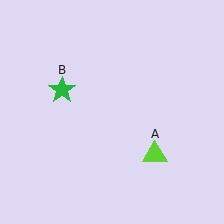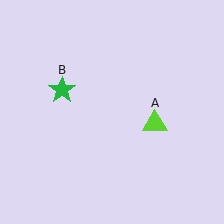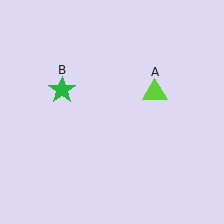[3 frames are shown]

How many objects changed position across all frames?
1 object changed position: lime triangle (object A).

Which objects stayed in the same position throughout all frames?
Green star (object B) remained stationary.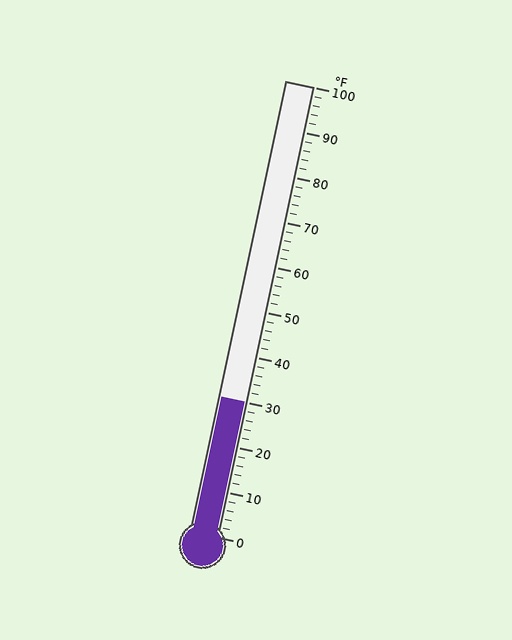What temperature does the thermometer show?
The thermometer shows approximately 30°F.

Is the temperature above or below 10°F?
The temperature is above 10°F.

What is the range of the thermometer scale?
The thermometer scale ranges from 0°F to 100°F.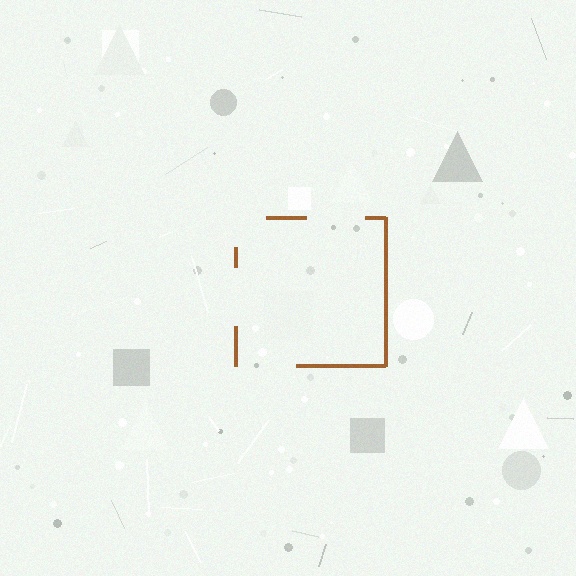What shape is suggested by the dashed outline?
The dashed outline suggests a square.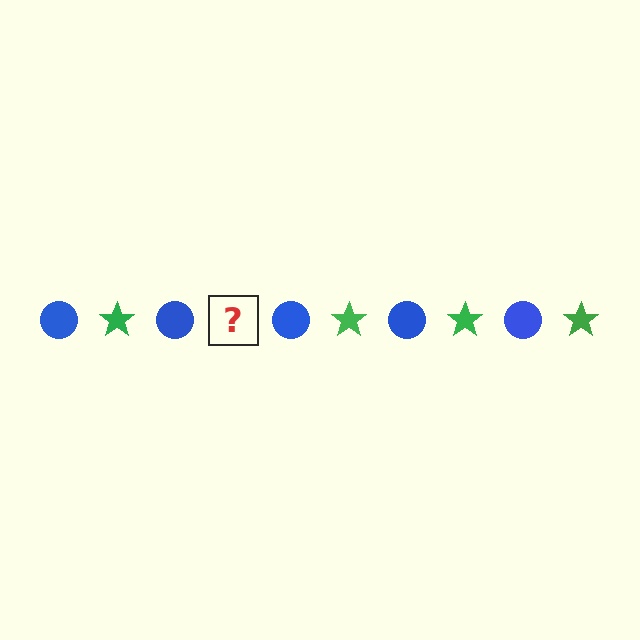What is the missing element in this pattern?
The missing element is a green star.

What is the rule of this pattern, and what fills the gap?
The rule is that the pattern alternates between blue circle and green star. The gap should be filled with a green star.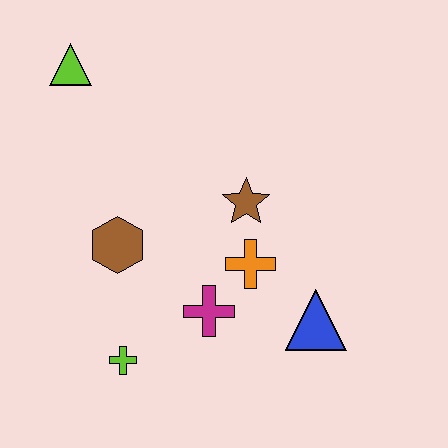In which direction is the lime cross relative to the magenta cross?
The lime cross is to the left of the magenta cross.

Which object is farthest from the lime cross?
The lime triangle is farthest from the lime cross.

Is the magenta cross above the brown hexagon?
No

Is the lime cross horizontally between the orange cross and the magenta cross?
No